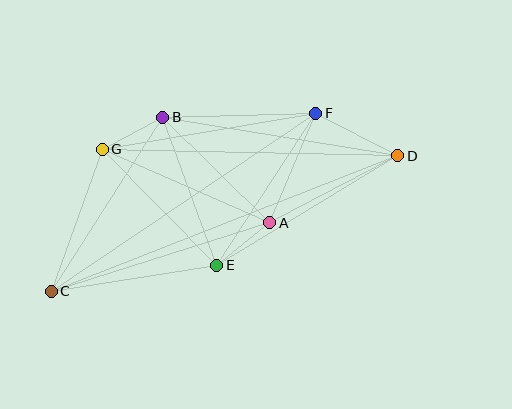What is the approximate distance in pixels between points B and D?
The distance between B and D is approximately 238 pixels.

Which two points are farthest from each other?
Points C and D are farthest from each other.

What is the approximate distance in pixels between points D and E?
The distance between D and E is approximately 212 pixels.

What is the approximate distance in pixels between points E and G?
The distance between E and G is approximately 163 pixels.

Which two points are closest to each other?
Points A and E are closest to each other.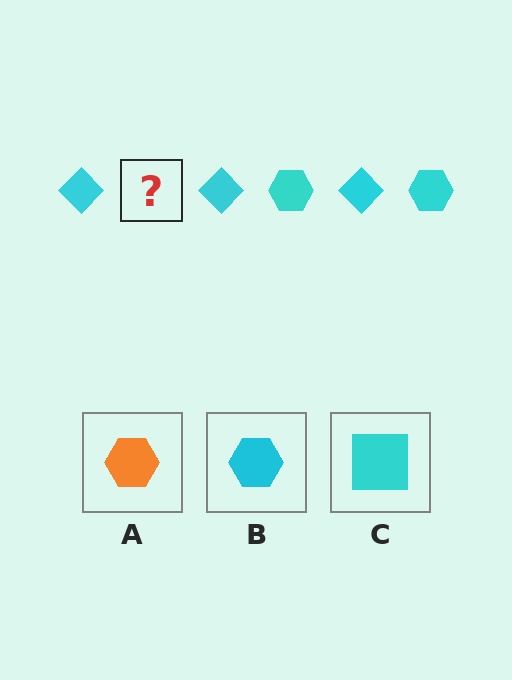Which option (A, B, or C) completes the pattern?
B.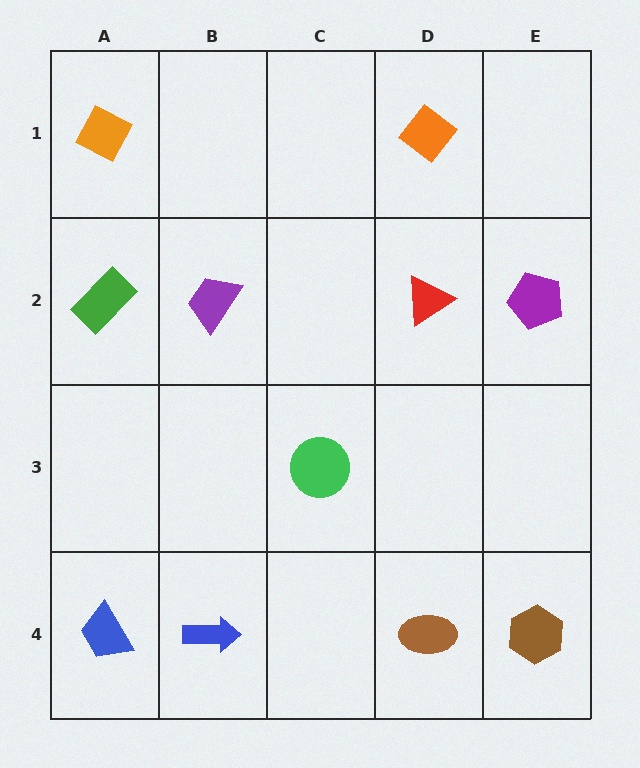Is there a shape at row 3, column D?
No, that cell is empty.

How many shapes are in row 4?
4 shapes.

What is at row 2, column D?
A red triangle.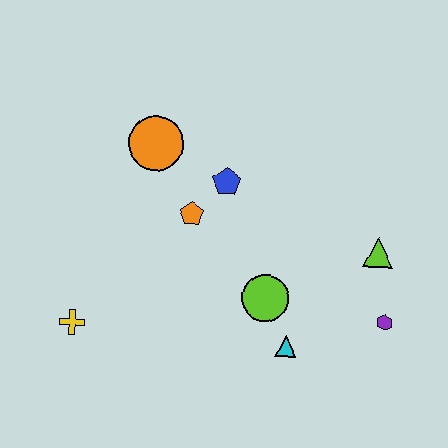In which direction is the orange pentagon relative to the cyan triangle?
The orange pentagon is above the cyan triangle.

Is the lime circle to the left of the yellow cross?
No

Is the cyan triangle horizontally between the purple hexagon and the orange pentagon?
Yes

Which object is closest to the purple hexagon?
The lime triangle is closest to the purple hexagon.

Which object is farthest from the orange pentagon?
The purple hexagon is farthest from the orange pentagon.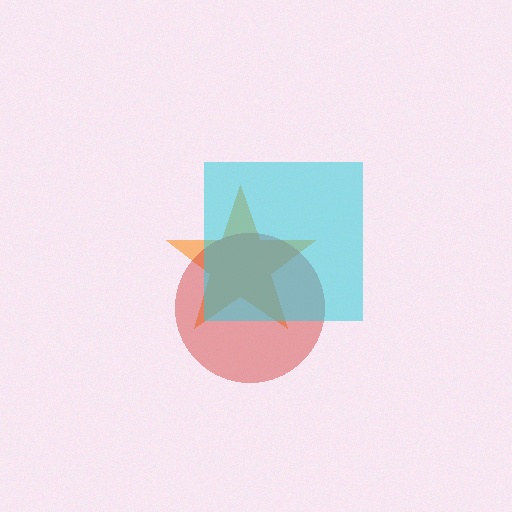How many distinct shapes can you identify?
There are 3 distinct shapes: an orange star, a red circle, a cyan square.